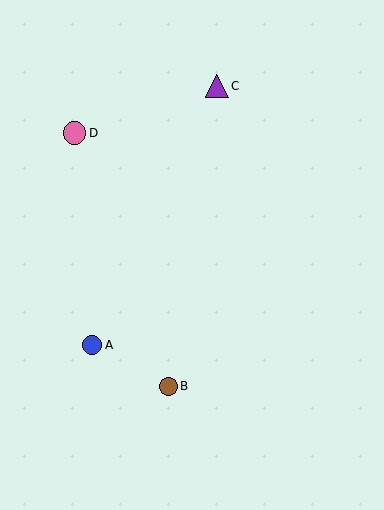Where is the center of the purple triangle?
The center of the purple triangle is at (217, 86).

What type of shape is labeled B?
Shape B is a brown circle.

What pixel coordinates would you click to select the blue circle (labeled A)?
Click at (92, 345) to select the blue circle A.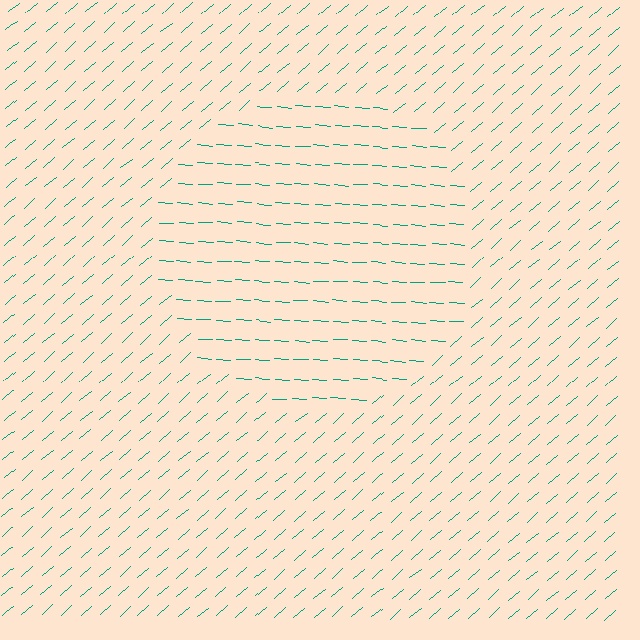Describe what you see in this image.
The image is filled with small teal line segments. A circle region in the image has lines oriented differently from the surrounding lines, creating a visible texture boundary.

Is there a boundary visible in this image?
Yes, there is a texture boundary formed by a change in line orientation.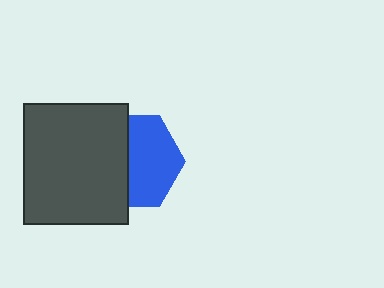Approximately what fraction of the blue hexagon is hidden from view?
Roughly 46% of the blue hexagon is hidden behind the dark gray rectangle.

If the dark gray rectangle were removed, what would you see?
You would see the complete blue hexagon.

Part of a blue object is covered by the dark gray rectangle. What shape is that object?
It is a hexagon.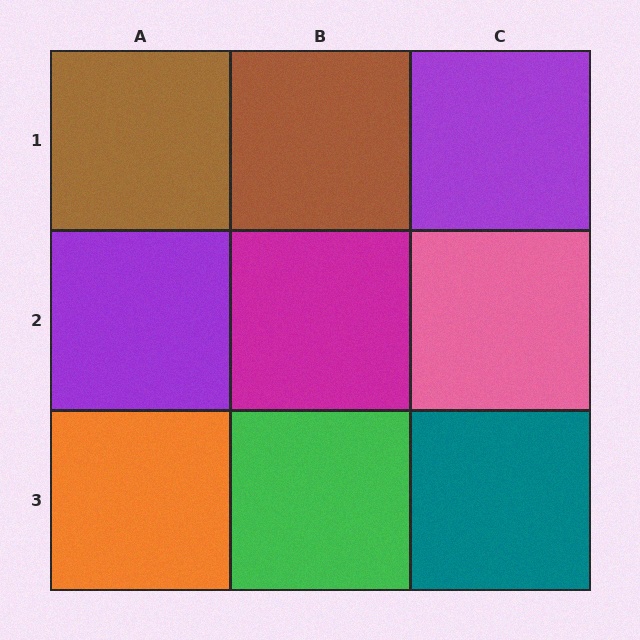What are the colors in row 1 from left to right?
Brown, brown, purple.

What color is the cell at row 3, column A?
Orange.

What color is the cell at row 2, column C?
Pink.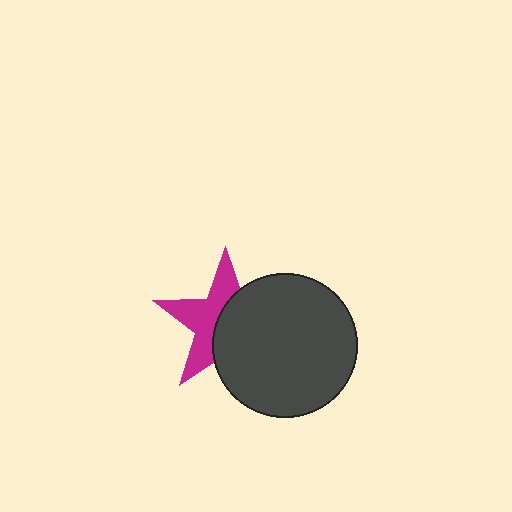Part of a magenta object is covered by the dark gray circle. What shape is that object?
It is a star.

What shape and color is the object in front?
The object in front is a dark gray circle.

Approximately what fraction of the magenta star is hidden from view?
Roughly 52% of the magenta star is hidden behind the dark gray circle.